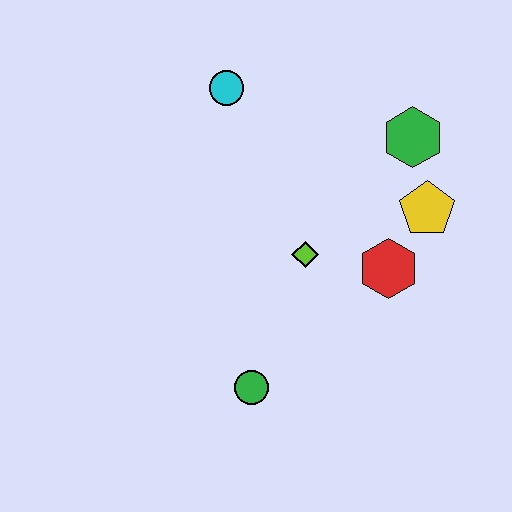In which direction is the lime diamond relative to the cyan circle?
The lime diamond is below the cyan circle.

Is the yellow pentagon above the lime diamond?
Yes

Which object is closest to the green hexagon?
The yellow pentagon is closest to the green hexagon.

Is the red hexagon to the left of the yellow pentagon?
Yes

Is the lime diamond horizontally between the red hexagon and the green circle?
Yes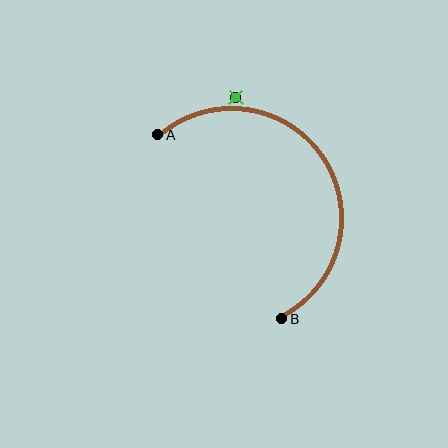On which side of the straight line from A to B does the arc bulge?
The arc bulges above and to the right of the straight line connecting A and B.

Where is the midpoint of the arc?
The arc midpoint is the point on the curve farthest from the straight line joining A and B. It sits above and to the right of that line.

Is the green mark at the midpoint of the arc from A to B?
No — the green mark does not lie on the arc at all. It sits slightly outside the curve.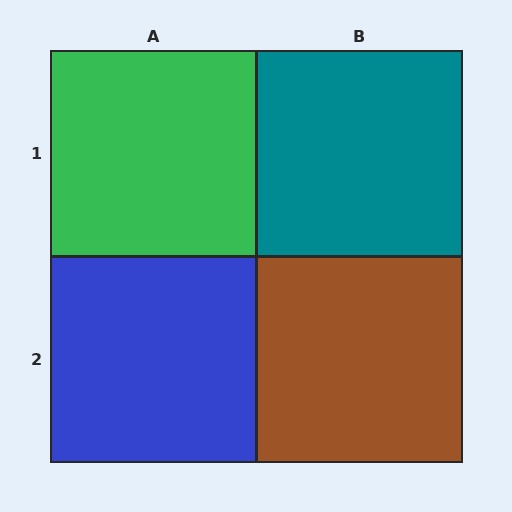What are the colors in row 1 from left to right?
Green, teal.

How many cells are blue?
1 cell is blue.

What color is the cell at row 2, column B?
Brown.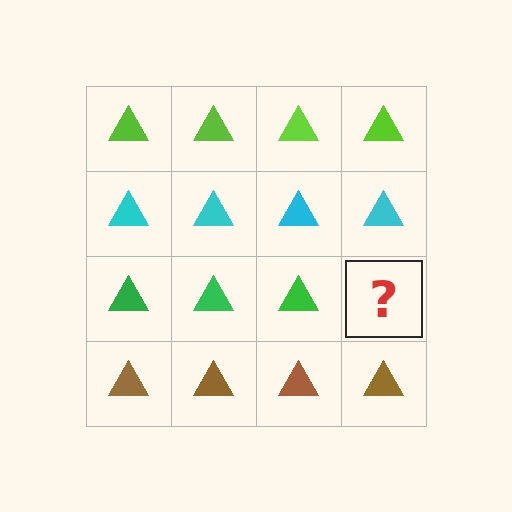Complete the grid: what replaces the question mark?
The question mark should be replaced with a green triangle.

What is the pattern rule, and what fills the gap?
The rule is that each row has a consistent color. The gap should be filled with a green triangle.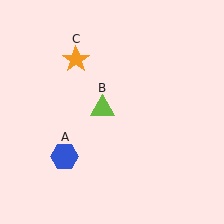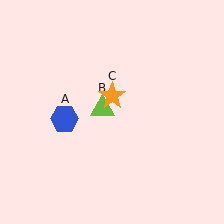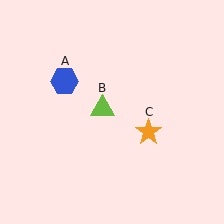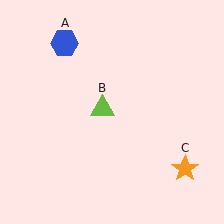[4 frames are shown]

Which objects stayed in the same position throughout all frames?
Lime triangle (object B) remained stationary.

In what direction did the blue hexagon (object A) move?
The blue hexagon (object A) moved up.